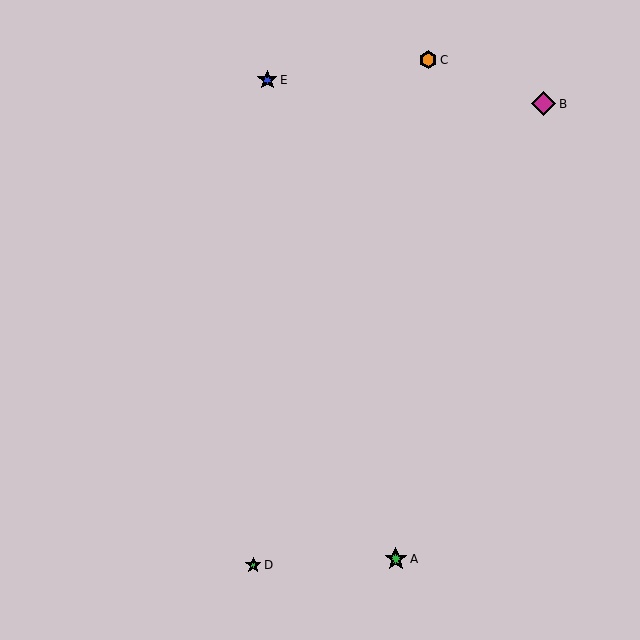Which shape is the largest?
The magenta diamond (labeled B) is the largest.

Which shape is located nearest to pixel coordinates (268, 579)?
The green star (labeled D) at (253, 565) is nearest to that location.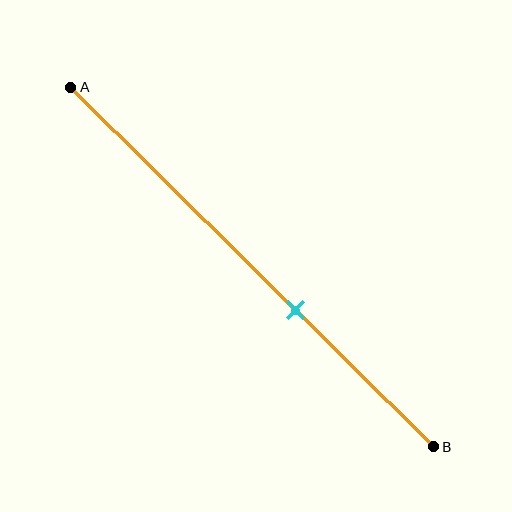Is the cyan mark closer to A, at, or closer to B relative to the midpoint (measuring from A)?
The cyan mark is closer to point B than the midpoint of segment AB.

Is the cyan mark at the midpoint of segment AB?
No, the mark is at about 60% from A, not at the 50% midpoint.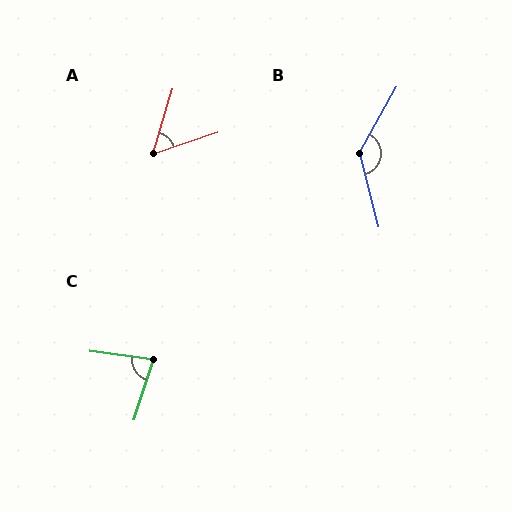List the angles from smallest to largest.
A (55°), C (80°), B (136°).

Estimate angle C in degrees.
Approximately 80 degrees.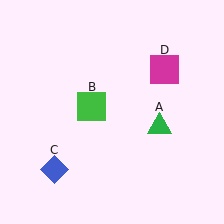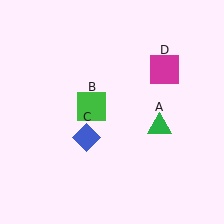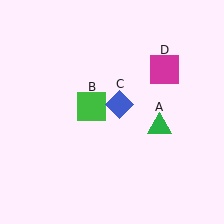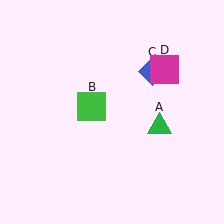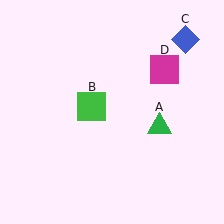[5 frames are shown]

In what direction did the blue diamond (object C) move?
The blue diamond (object C) moved up and to the right.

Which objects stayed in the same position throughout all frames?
Green triangle (object A) and green square (object B) and magenta square (object D) remained stationary.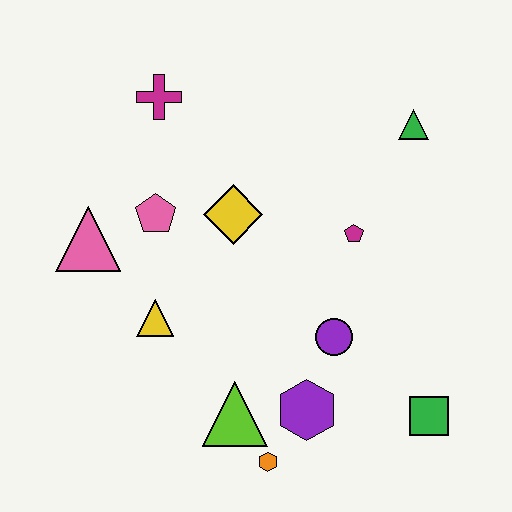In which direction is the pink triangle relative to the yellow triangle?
The pink triangle is above the yellow triangle.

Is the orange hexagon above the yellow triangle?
No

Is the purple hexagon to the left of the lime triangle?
No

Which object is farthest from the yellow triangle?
The green triangle is farthest from the yellow triangle.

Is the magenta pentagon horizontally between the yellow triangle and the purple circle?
No